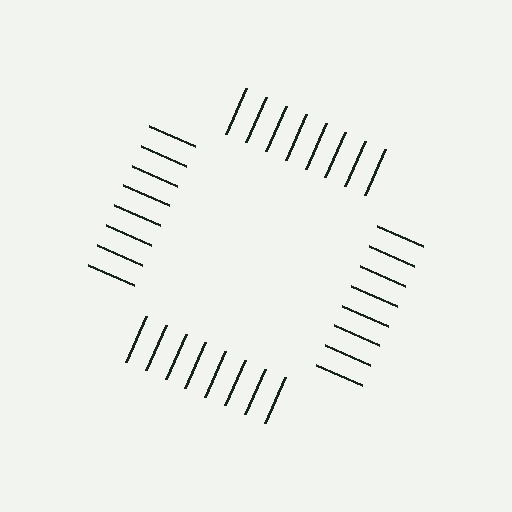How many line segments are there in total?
32 — 8 along each of the 4 edges.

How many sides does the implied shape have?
4 sides — the line-ends trace a square.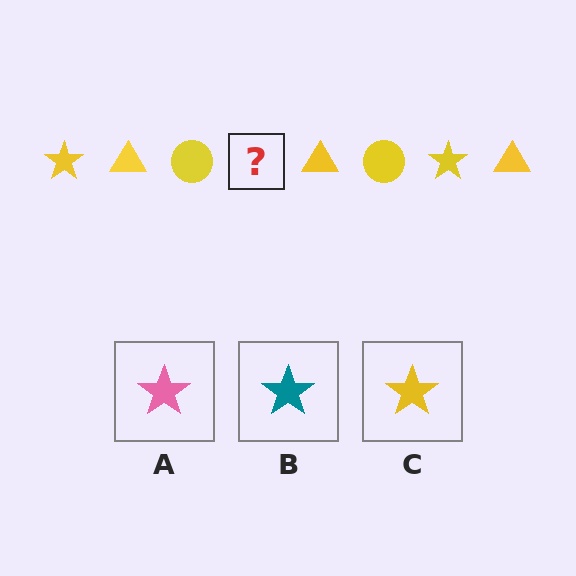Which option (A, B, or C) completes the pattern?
C.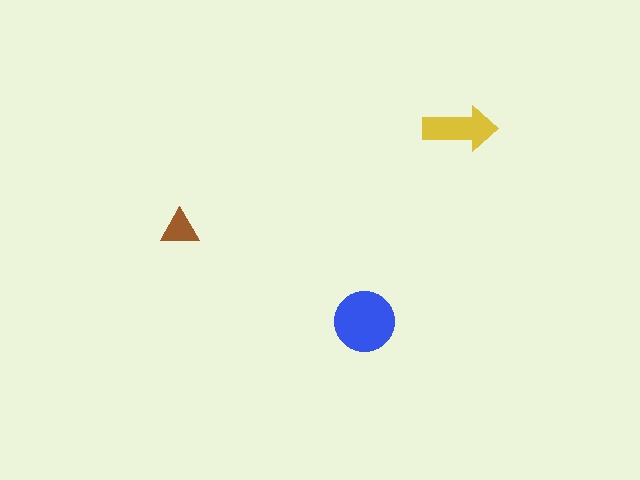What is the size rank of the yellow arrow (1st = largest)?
2nd.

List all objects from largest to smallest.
The blue circle, the yellow arrow, the brown triangle.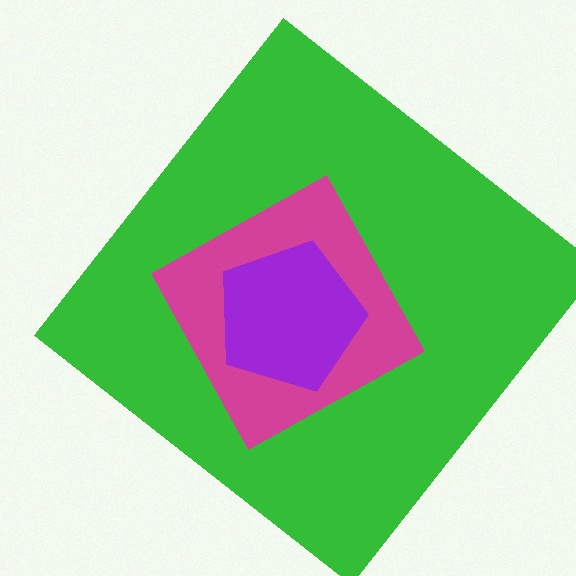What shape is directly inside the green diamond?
The magenta diamond.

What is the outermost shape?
The green diamond.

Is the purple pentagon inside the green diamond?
Yes.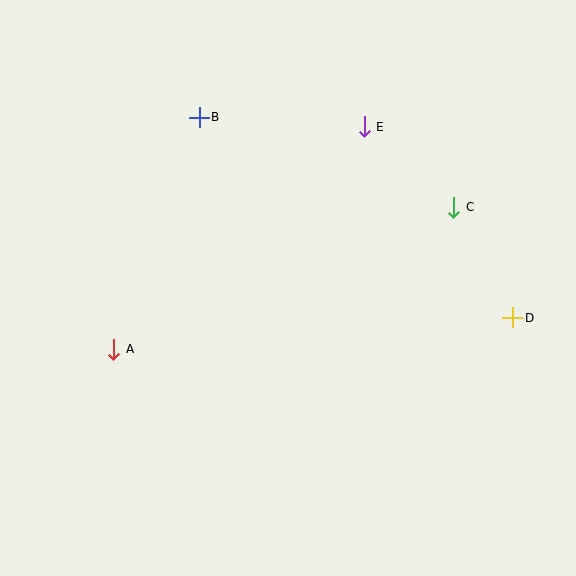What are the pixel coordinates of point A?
Point A is at (114, 349).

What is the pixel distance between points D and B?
The distance between D and B is 372 pixels.